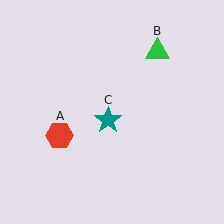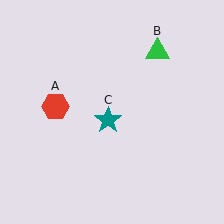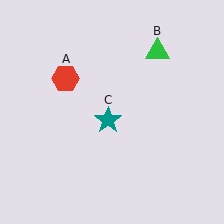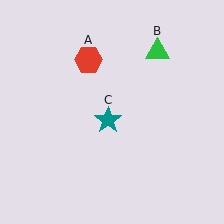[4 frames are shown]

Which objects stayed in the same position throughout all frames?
Green triangle (object B) and teal star (object C) remained stationary.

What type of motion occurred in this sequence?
The red hexagon (object A) rotated clockwise around the center of the scene.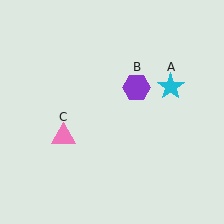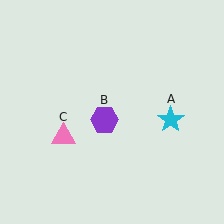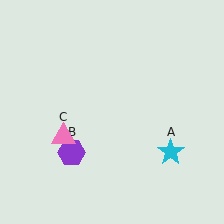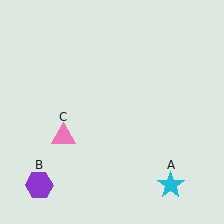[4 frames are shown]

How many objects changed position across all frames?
2 objects changed position: cyan star (object A), purple hexagon (object B).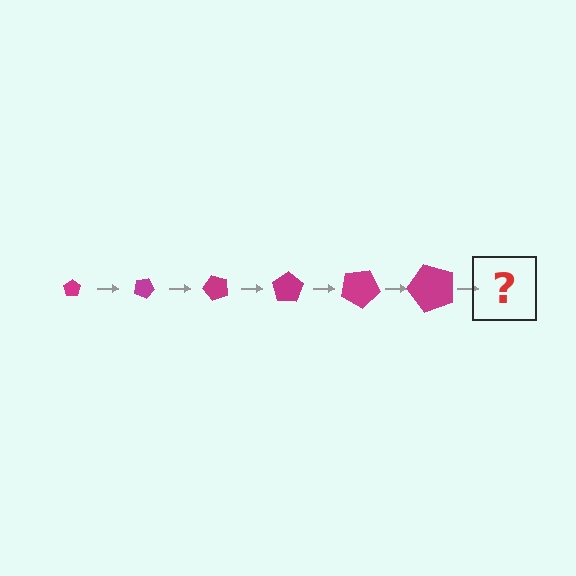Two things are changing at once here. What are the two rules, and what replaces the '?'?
The two rules are that the pentagon grows larger each step and it rotates 25 degrees each step. The '?' should be a pentagon, larger than the previous one and rotated 150 degrees from the start.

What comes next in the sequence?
The next element should be a pentagon, larger than the previous one and rotated 150 degrees from the start.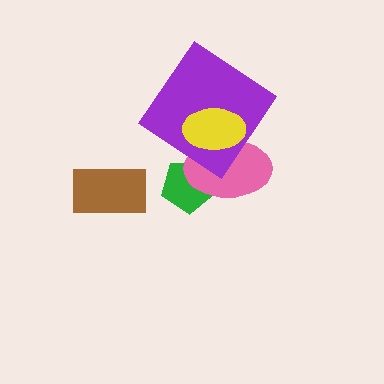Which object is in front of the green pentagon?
The pink ellipse is in front of the green pentagon.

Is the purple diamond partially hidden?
Yes, it is partially covered by another shape.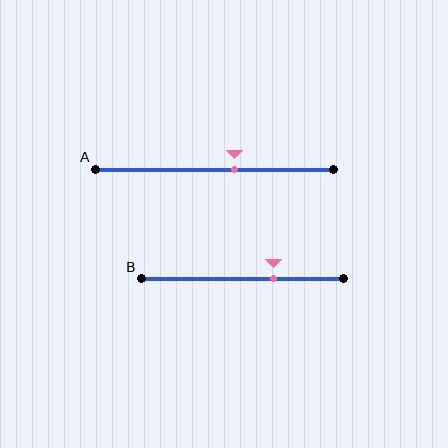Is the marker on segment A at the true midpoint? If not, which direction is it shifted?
No, the marker on segment A is shifted to the right by about 8% of the segment length.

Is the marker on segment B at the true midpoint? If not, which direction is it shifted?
No, the marker on segment B is shifted to the right by about 16% of the segment length.